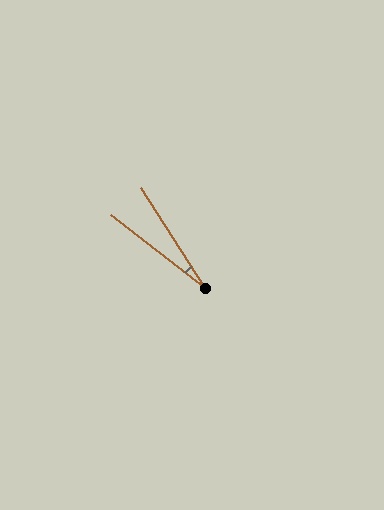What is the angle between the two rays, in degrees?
Approximately 20 degrees.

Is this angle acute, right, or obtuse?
It is acute.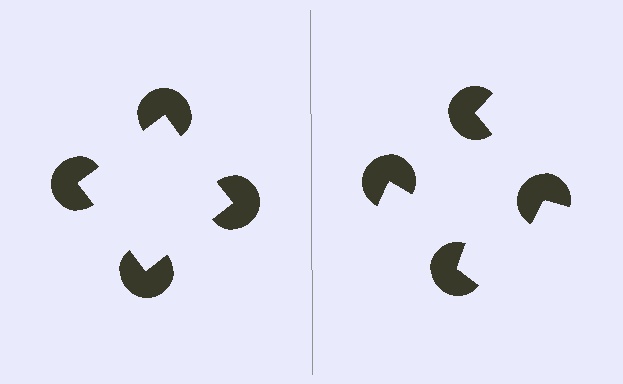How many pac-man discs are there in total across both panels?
8 — 4 on each side.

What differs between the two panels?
The pac-man discs are positioned identically on both sides; only the wedge orientations differ. On the left they align to a square; on the right they are misaligned.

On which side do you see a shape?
An illusory square appears on the left side. On the right side the wedge cuts are rotated, so no coherent shape forms.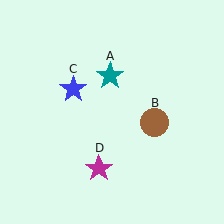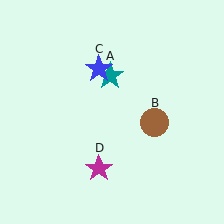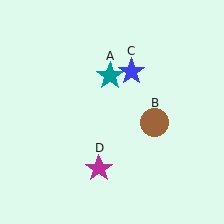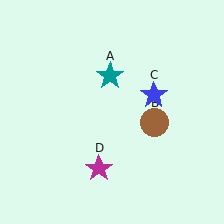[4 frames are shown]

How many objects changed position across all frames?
1 object changed position: blue star (object C).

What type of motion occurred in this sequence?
The blue star (object C) rotated clockwise around the center of the scene.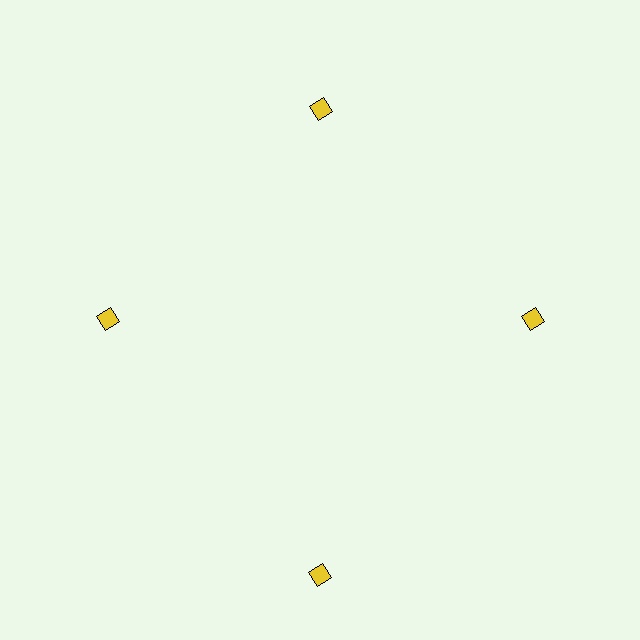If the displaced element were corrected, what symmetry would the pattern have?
It would have 4-fold rotational symmetry — the pattern would map onto itself every 90 degrees.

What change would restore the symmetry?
The symmetry would be restored by moving it inward, back onto the ring so that all 4 diamonds sit at equal angles and equal distance from the center.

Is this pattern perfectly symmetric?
No. The 4 yellow diamonds are arranged in a ring, but one element near the 6 o'clock position is pushed outward from the center, breaking the 4-fold rotational symmetry.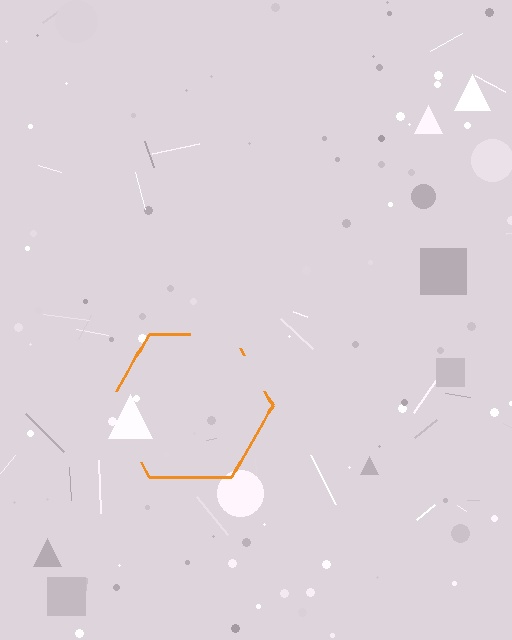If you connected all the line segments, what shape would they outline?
They would outline a hexagon.